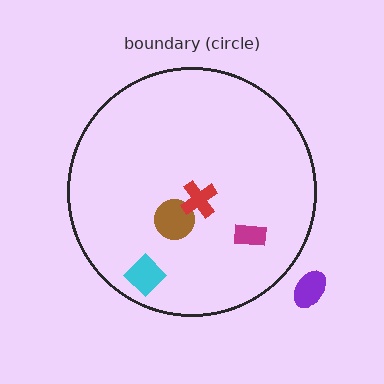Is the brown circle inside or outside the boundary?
Inside.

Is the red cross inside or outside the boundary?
Inside.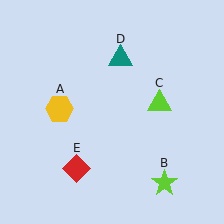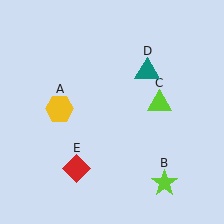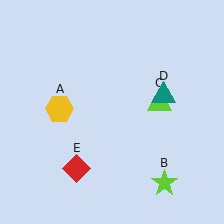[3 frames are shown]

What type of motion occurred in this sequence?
The teal triangle (object D) rotated clockwise around the center of the scene.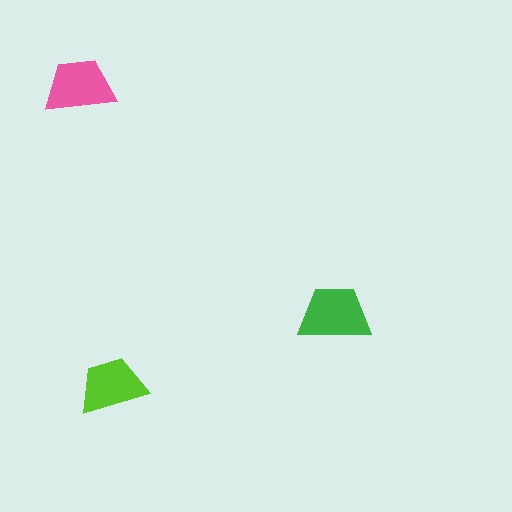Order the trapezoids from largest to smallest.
the green one, the pink one, the lime one.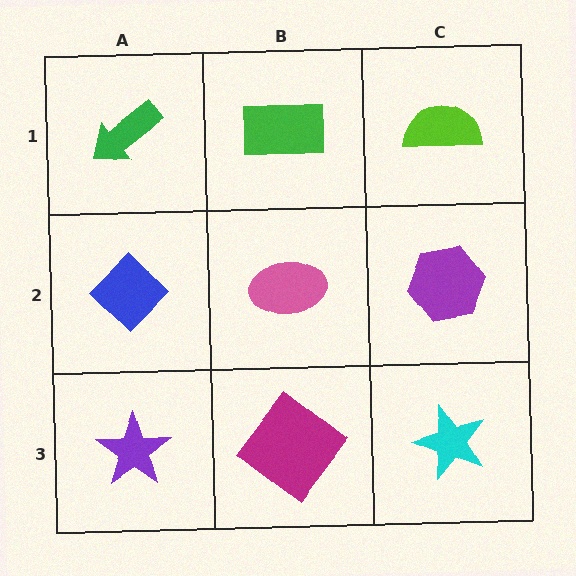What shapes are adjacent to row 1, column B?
A pink ellipse (row 2, column B), a green arrow (row 1, column A), a lime semicircle (row 1, column C).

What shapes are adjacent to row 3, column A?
A blue diamond (row 2, column A), a magenta diamond (row 3, column B).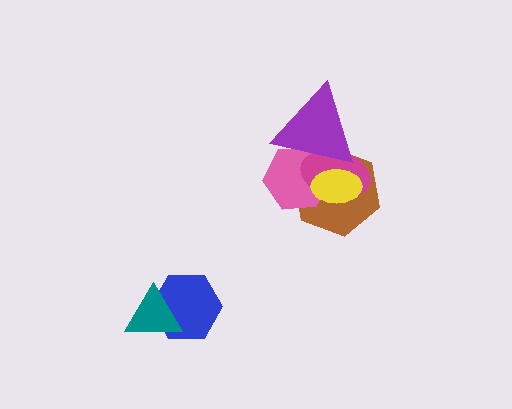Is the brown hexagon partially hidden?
Yes, it is partially covered by another shape.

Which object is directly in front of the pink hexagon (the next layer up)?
The magenta ellipse is directly in front of the pink hexagon.